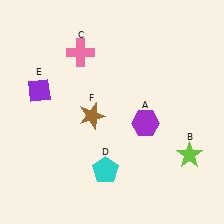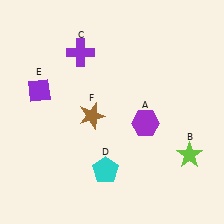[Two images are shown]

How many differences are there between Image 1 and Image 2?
There is 1 difference between the two images.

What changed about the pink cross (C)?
In Image 1, C is pink. In Image 2, it changed to purple.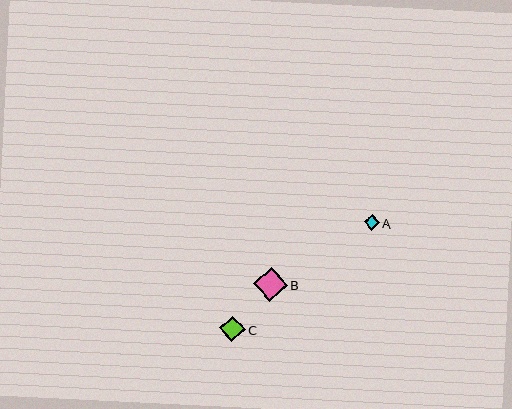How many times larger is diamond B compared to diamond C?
Diamond B is approximately 1.3 times the size of diamond C.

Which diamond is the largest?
Diamond B is the largest with a size of approximately 34 pixels.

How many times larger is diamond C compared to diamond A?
Diamond C is approximately 1.7 times the size of diamond A.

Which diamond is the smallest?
Diamond A is the smallest with a size of approximately 15 pixels.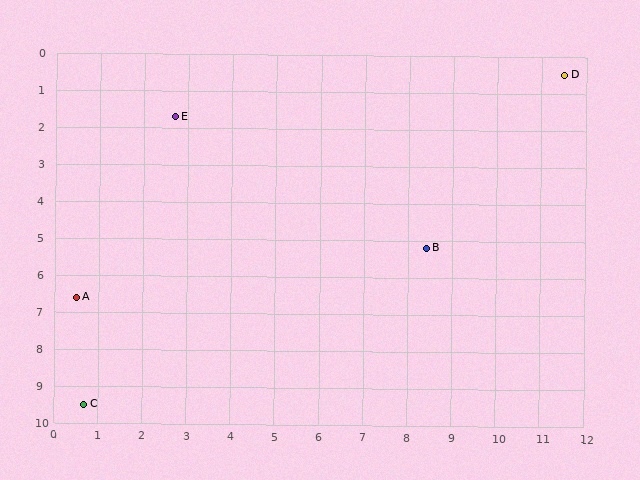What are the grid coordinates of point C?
Point C is at approximately (0.7, 9.5).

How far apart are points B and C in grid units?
Points B and C are about 8.8 grid units apart.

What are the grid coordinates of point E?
Point E is at approximately (2.7, 1.7).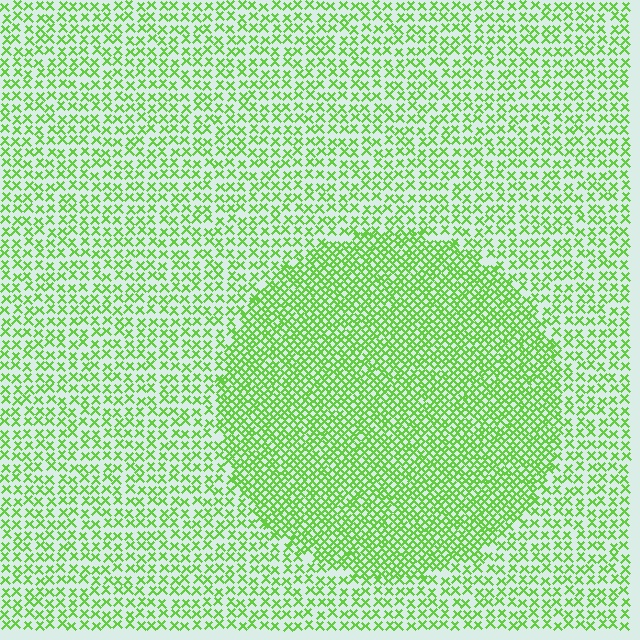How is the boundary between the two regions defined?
The boundary is defined by a change in element density (approximately 2.0x ratio). All elements are the same color, size, and shape.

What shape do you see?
I see a circle.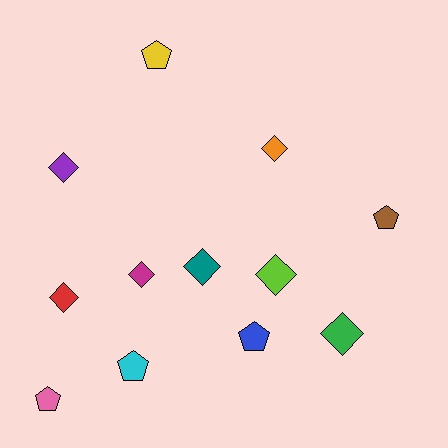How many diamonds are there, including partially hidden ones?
There are 7 diamonds.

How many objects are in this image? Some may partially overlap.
There are 12 objects.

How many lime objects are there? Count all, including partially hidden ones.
There is 1 lime object.